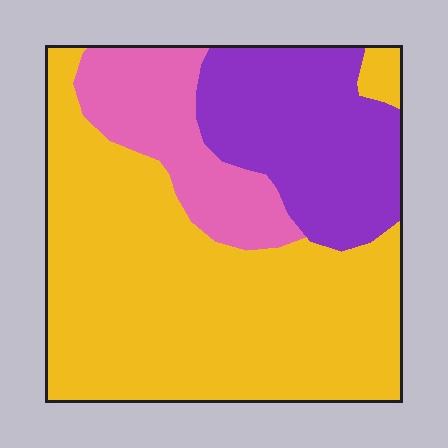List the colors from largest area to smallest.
From largest to smallest: yellow, purple, pink.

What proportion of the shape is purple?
Purple takes up less than a quarter of the shape.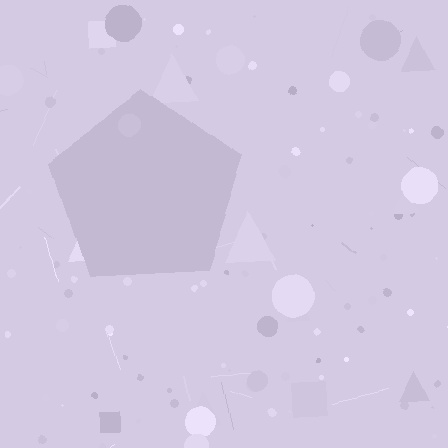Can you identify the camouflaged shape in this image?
The camouflaged shape is a pentagon.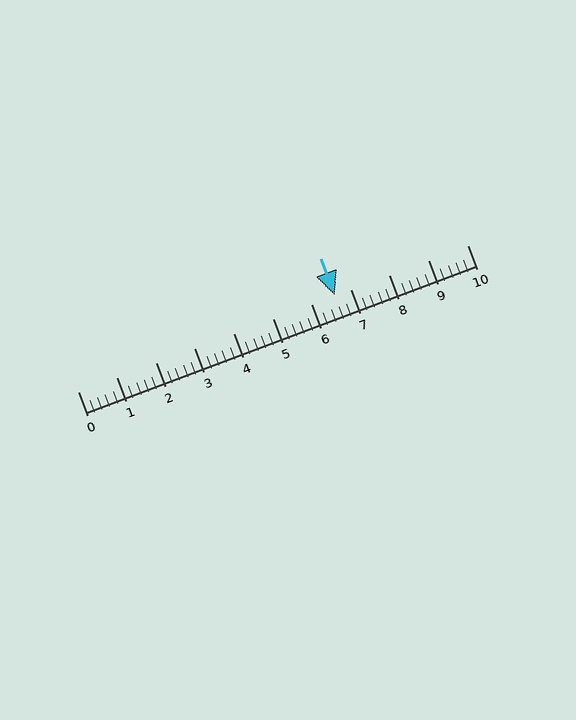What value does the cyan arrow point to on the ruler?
The cyan arrow points to approximately 6.6.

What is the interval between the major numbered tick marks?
The major tick marks are spaced 1 units apart.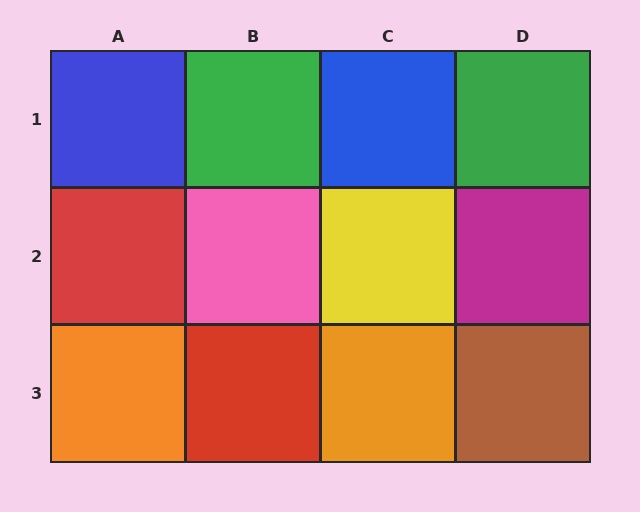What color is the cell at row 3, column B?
Red.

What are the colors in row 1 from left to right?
Blue, green, blue, green.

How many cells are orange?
2 cells are orange.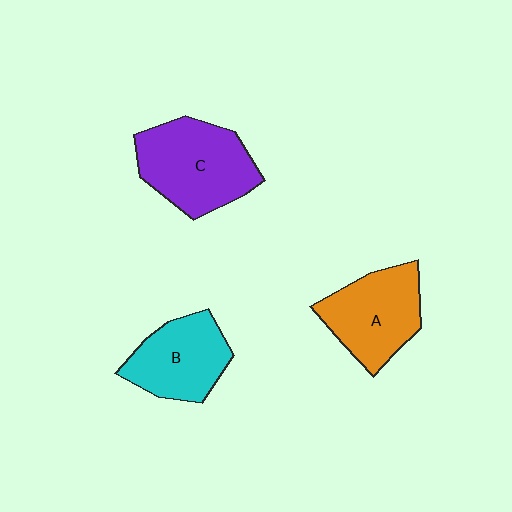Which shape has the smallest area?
Shape B (cyan).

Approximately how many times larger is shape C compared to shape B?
Approximately 1.3 times.